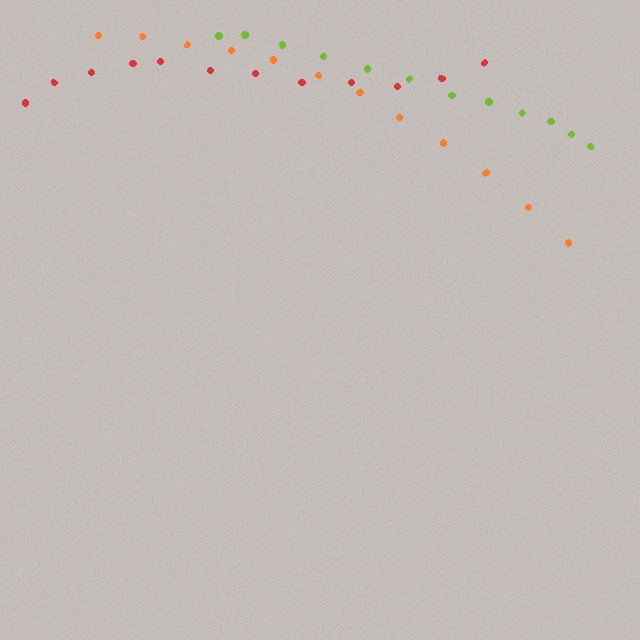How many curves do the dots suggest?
There are 3 distinct paths.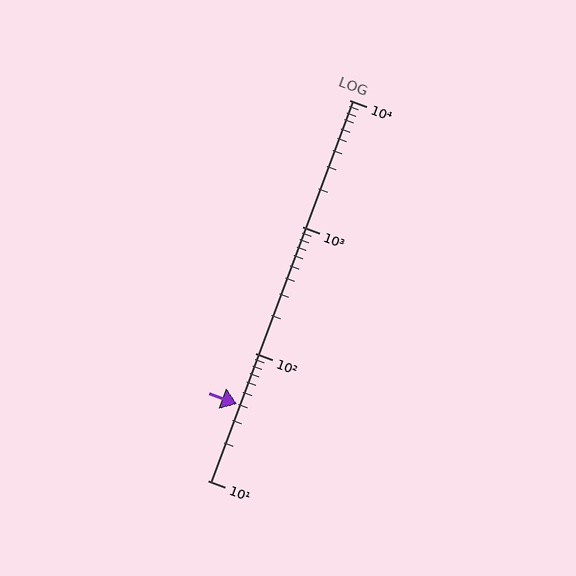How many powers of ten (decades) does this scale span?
The scale spans 3 decades, from 10 to 10000.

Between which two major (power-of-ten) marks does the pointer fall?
The pointer is between 10 and 100.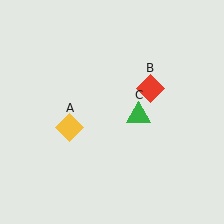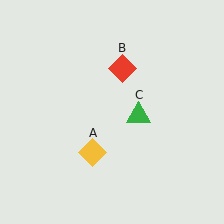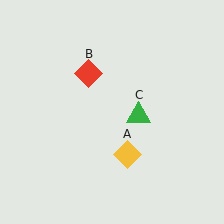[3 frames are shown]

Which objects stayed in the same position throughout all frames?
Green triangle (object C) remained stationary.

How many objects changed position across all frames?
2 objects changed position: yellow diamond (object A), red diamond (object B).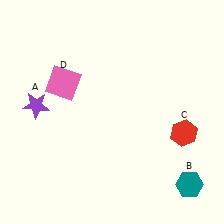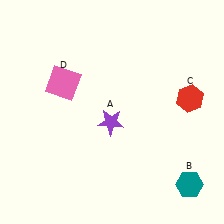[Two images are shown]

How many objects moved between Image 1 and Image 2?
2 objects moved between the two images.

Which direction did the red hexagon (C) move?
The red hexagon (C) moved up.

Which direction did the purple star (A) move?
The purple star (A) moved right.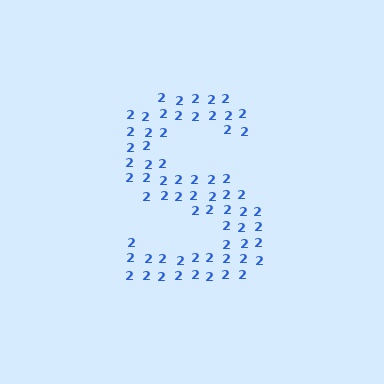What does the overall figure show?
The overall figure shows the letter S.